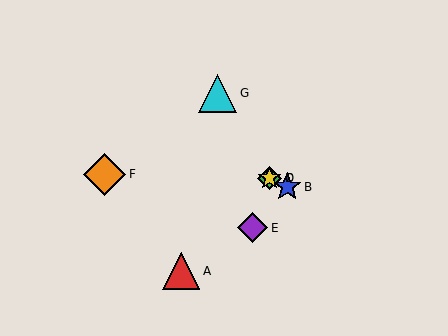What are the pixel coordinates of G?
Object G is at (218, 93).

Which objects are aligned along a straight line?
Objects B, C, D are aligned along a straight line.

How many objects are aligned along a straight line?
3 objects (B, C, D) are aligned along a straight line.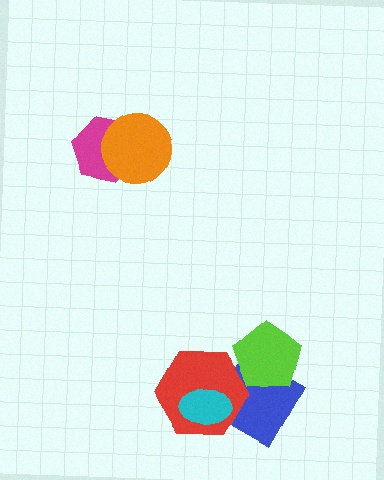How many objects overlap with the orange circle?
1 object overlaps with the orange circle.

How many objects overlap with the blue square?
3 objects overlap with the blue square.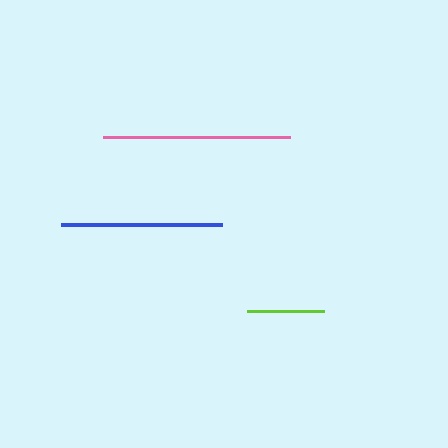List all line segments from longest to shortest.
From longest to shortest: pink, blue, lime.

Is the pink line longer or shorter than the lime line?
The pink line is longer than the lime line.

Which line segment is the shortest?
The lime line is the shortest at approximately 76 pixels.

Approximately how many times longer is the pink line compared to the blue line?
The pink line is approximately 1.2 times the length of the blue line.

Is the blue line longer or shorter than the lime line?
The blue line is longer than the lime line.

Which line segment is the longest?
The pink line is the longest at approximately 187 pixels.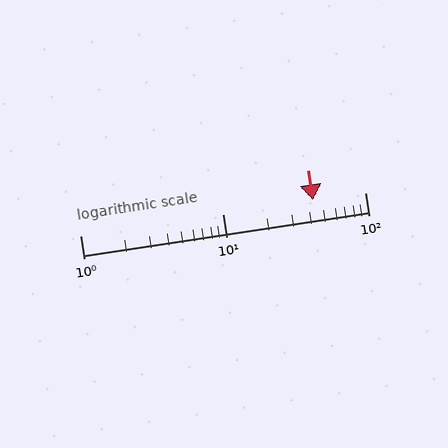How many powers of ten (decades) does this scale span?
The scale spans 2 decades, from 1 to 100.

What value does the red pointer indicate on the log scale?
The pointer indicates approximately 43.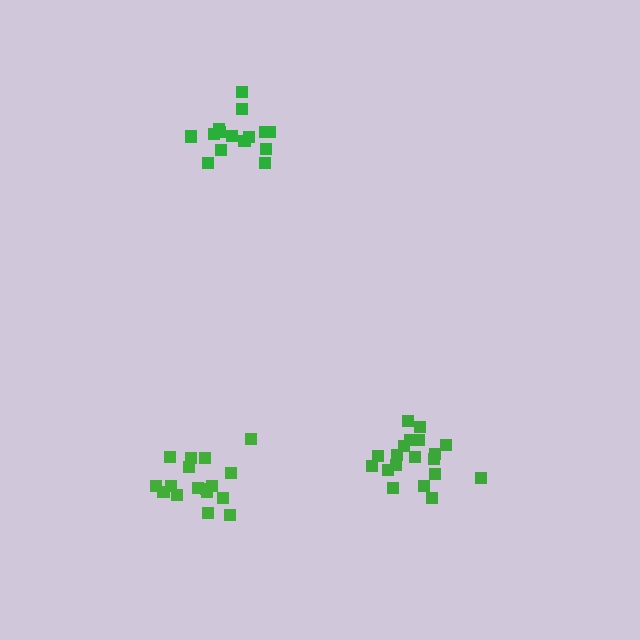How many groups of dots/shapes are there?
There are 3 groups.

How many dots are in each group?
Group 1: 19 dots, Group 2: 15 dots, Group 3: 17 dots (51 total).